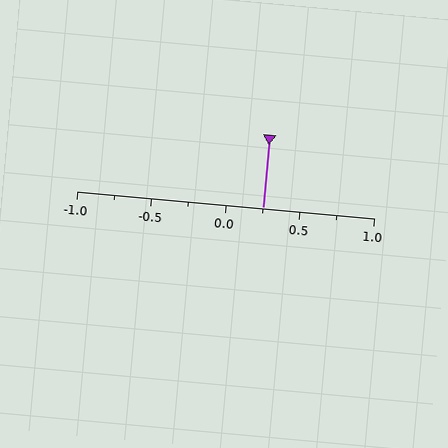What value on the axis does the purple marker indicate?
The marker indicates approximately 0.25.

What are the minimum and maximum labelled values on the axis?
The axis runs from -1.0 to 1.0.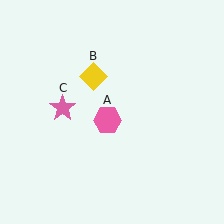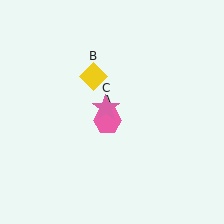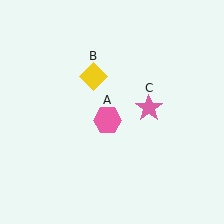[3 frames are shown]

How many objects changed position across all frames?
1 object changed position: pink star (object C).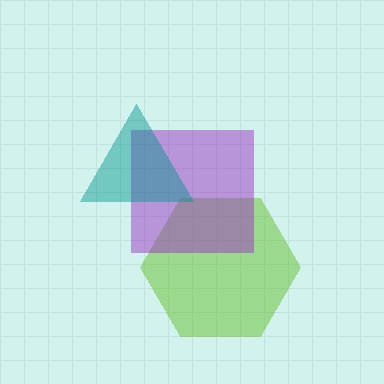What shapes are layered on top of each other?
The layered shapes are: a lime hexagon, a purple square, a teal triangle.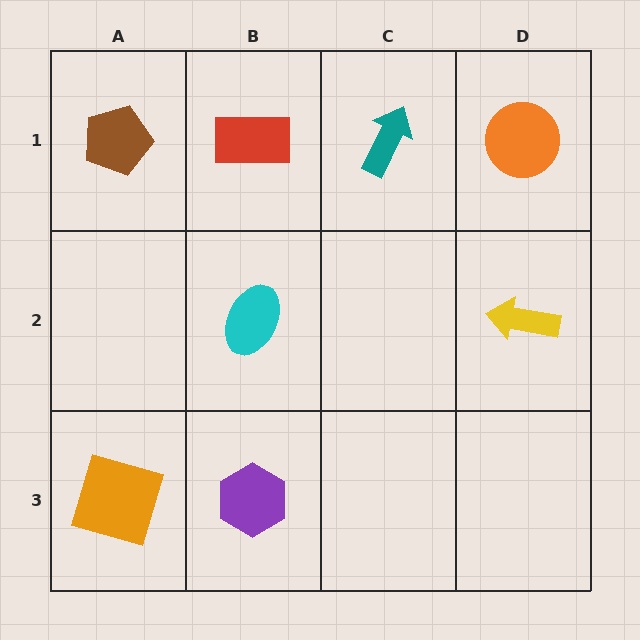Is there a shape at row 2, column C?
No, that cell is empty.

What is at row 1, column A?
A brown pentagon.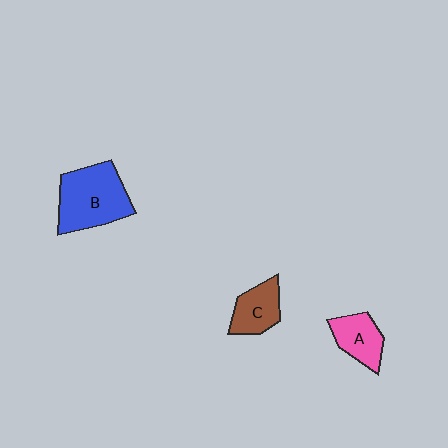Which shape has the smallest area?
Shape A (pink).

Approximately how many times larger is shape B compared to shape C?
Approximately 1.8 times.